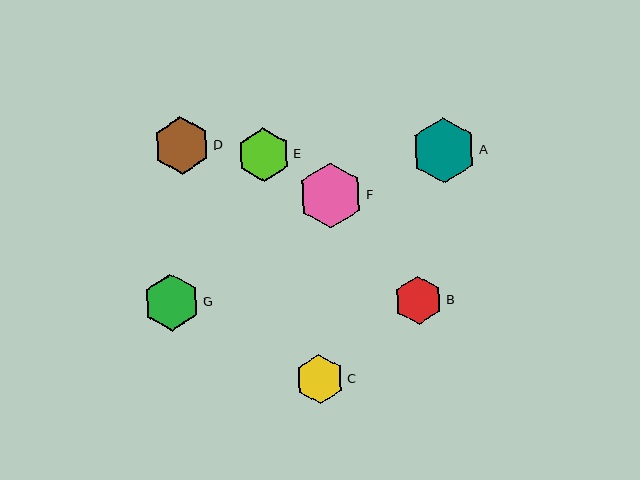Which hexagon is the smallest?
Hexagon B is the smallest with a size of approximately 48 pixels.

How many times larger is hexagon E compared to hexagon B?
Hexagon E is approximately 1.1 times the size of hexagon B.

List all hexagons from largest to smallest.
From largest to smallest: F, A, D, G, E, C, B.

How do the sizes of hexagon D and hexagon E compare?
Hexagon D and hexagon E are approximately the same size.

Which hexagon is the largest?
Hexagon F is the largest with a size of approximately 65 pixels.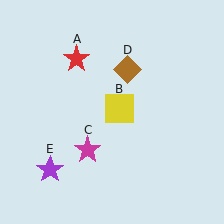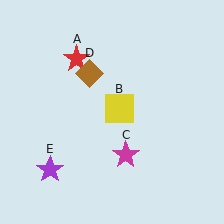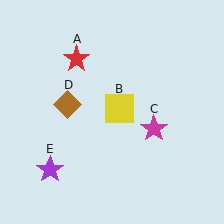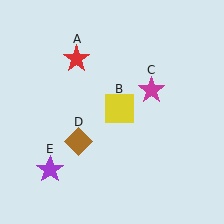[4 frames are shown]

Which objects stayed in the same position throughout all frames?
Red star (object A) and yellow square (object B) and purple star (object E) remained stationary.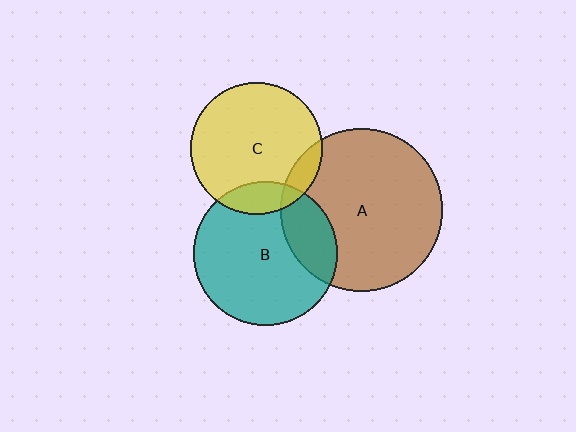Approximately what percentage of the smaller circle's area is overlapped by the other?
Approximately 20%.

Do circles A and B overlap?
Yes.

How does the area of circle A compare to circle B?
Approximately 1.3 times.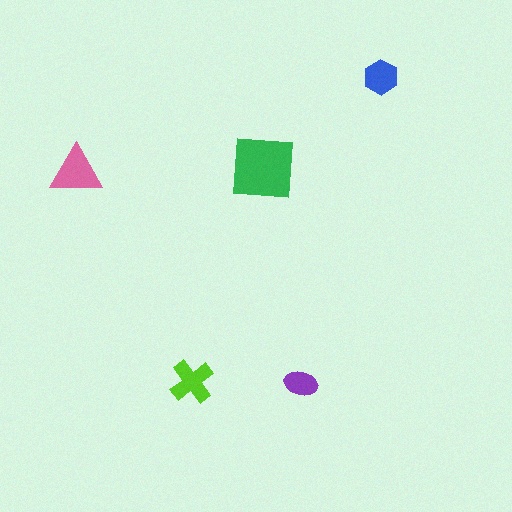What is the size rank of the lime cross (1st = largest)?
3rd.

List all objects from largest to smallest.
The green square, the pink triangle, the lime cross, the blue hexagon, the purple ellipse.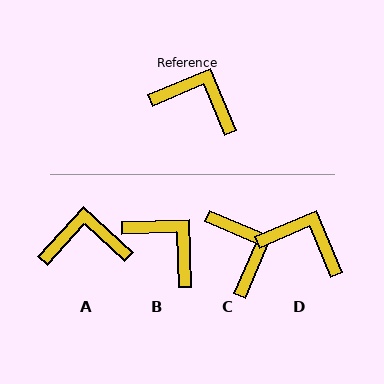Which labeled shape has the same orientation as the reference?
D.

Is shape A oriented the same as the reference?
No, it is off by about 25 degrees.